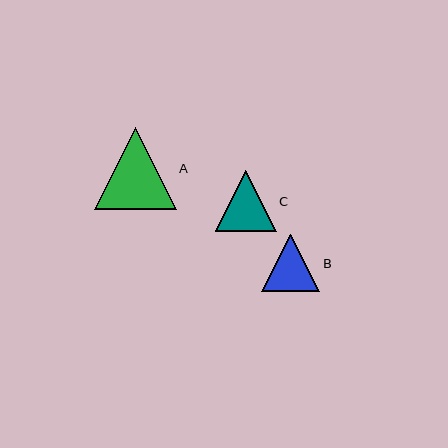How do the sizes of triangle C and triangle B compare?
Triangle C and triangle B are approximately the same size.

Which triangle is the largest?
Triangle A is the largest with a size of approximately 82 pixels.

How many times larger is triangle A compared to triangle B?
Triangle A is approximately 1.4 times the size of triangle B.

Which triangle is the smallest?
Triangle B is the smallest with a size of approximately 58 pixels.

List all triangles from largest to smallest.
From largest to smallest: A, C, B.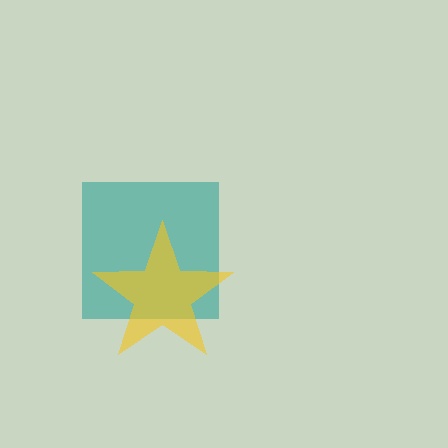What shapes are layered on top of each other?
The layered shapes are: a teal square, a yellow star.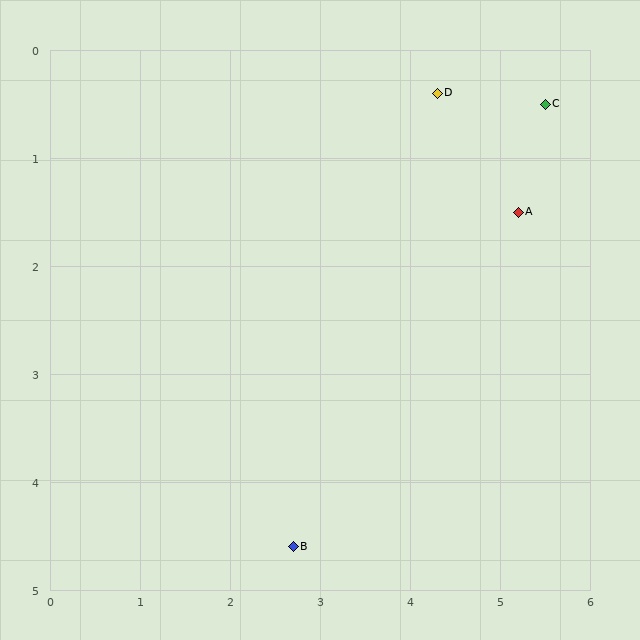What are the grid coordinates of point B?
Point B is at approximately (2.7, 4.6).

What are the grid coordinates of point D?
Point D is at approximately (4.3, 0.4).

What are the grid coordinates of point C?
Point C is at approximately (5.5, 0.5).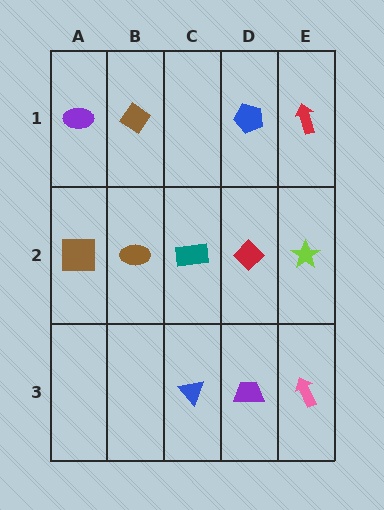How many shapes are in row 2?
5 shapes.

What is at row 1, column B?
A brown diamond.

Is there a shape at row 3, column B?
No, that cell is empty.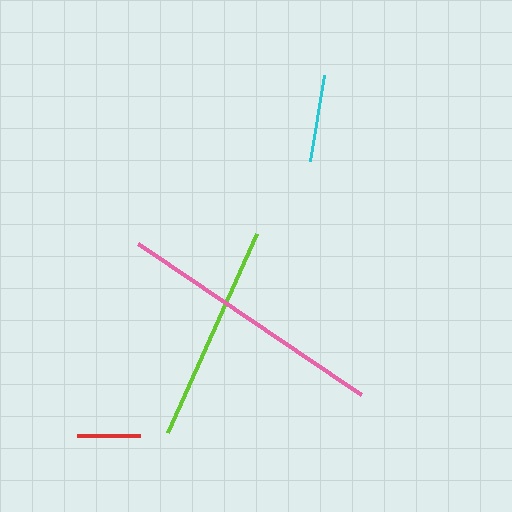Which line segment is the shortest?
The red line is the shortest at approximately 63 pixels.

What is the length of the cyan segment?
The cyan segment is approximately 86 pixels long.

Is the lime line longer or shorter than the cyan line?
The lime line is longer than the cyan line.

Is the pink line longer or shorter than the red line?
The pink line is longer than the red line.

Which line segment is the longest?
The pink line is the longest at approximately 270 pixels.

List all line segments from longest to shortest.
From longest to shortest: pink, lime, cyan, red.